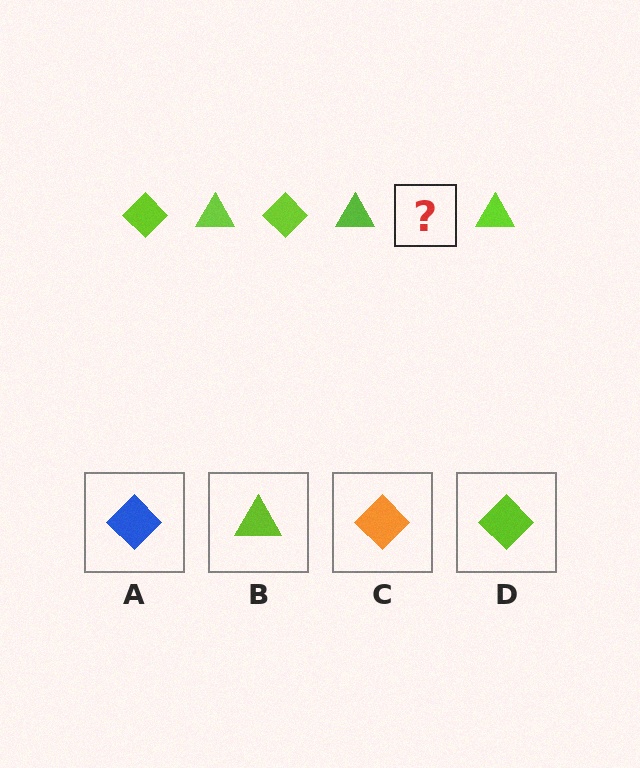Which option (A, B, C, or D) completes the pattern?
D.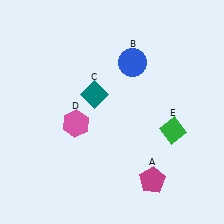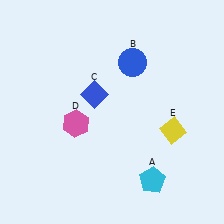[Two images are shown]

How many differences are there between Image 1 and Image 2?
There are 3 differences between the two images.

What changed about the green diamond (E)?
In Image 1, E is green. In Image 2, it changed to yellow.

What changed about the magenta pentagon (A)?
In Image 1, A is magenta. In Image 2, it changed to cyan.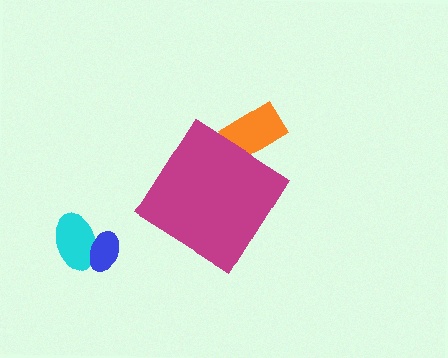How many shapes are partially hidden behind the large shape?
1 shape is partially hidden.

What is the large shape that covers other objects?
A magenta diamond.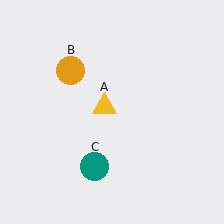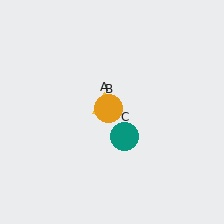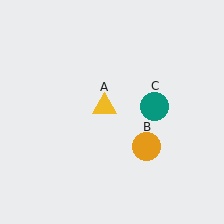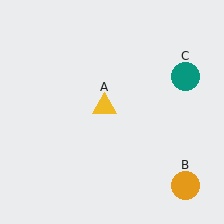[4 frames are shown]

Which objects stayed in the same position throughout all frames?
Yellow triangle (object A) remained stationary.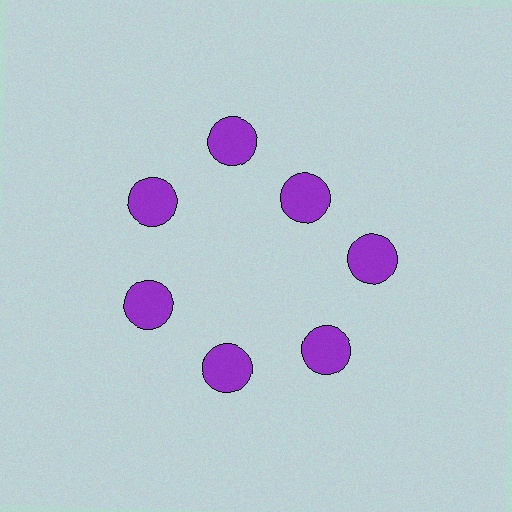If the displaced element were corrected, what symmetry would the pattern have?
It would have 7-fold rotational symmetry — the pattern would map onto itself every 51 degrees.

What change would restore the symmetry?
The symmetry would be restored by moving it outward, back onto the ring so that all 7 circles sit at equal angles and equal distance from the center.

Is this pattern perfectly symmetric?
No. The 7 purple circles are arranged in a ring, but one element near the 1 o'clock position is pulled inward toward the center, breaking the 7-fold rotational symmetry.